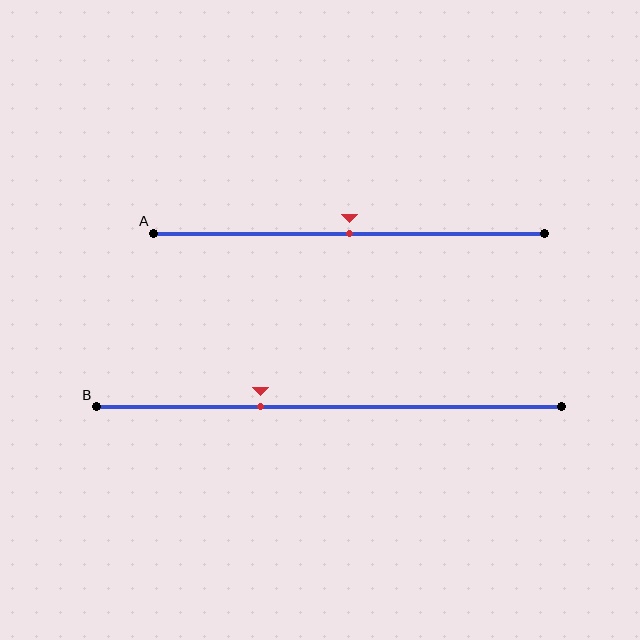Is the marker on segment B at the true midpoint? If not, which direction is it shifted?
No, the marker on segment B is shifted to the left by about 15% of the segment length.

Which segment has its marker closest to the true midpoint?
Segment A has its marker closest to the true midpoint.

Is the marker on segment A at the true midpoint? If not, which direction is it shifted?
Yes, the marker on segment A is at the true midpoint.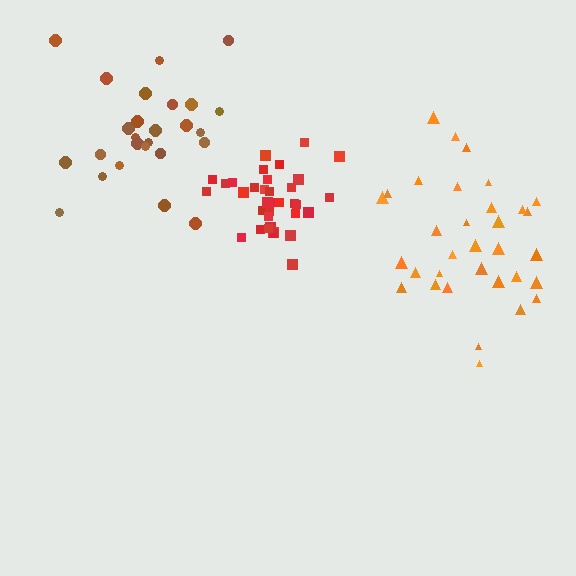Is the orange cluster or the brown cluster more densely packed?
Orange.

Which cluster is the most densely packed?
Red.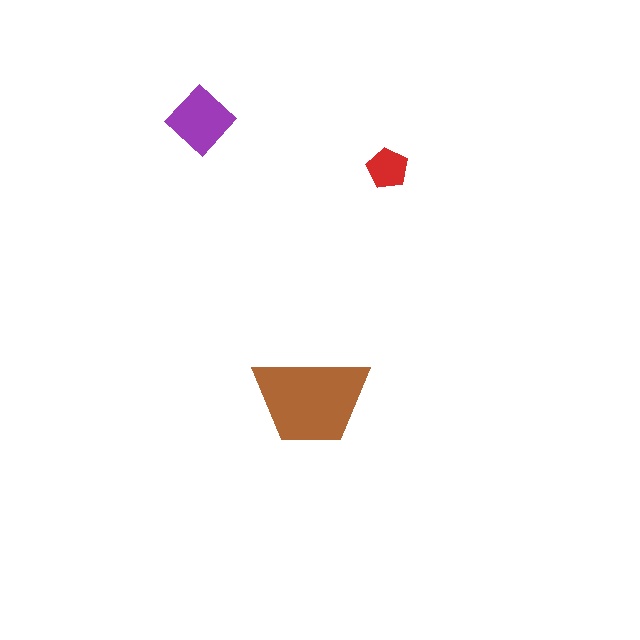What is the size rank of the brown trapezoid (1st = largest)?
1st.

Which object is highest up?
The purple diamond is topmost.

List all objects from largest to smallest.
The brown trapezoid, the purple diamond, the red pentagon.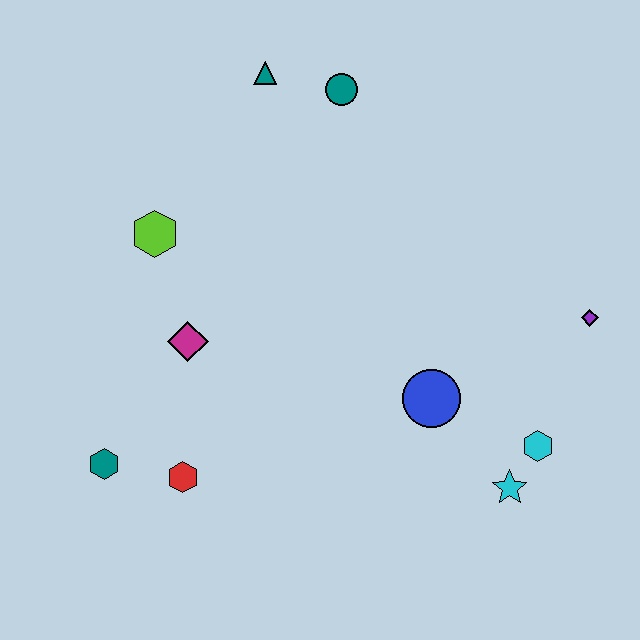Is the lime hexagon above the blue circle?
Yes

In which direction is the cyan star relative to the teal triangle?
The cyan star is below the teal triangle.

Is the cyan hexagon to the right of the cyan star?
Yes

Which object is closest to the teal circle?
The teal triangle is closest to the teal circle.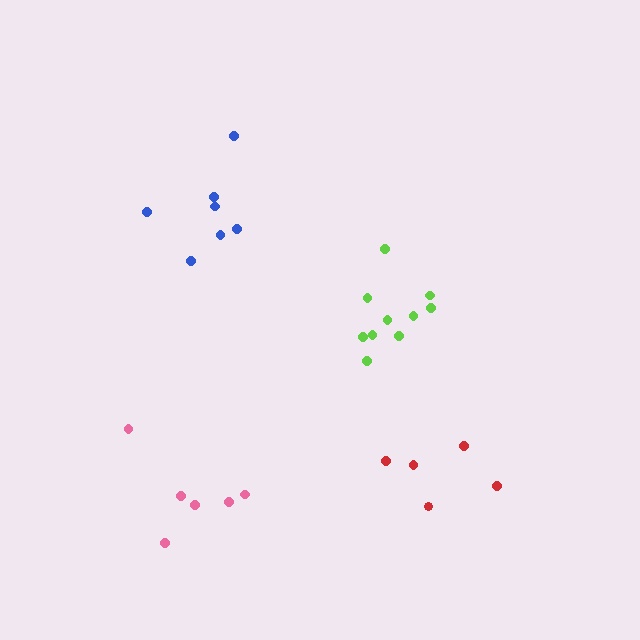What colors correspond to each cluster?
The clusters are colored: pink, blue, lime, red.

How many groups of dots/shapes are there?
There are 4 groups.